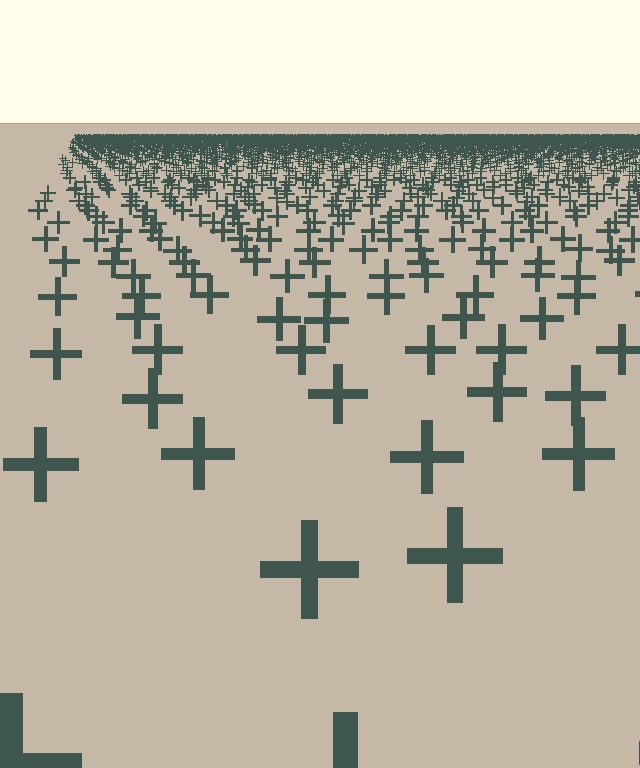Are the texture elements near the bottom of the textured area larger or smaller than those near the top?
Larger. Near the bottom, elements are closer to the viewer and appear at a bigger on-screen size.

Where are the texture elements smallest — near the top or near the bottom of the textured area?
Near the top.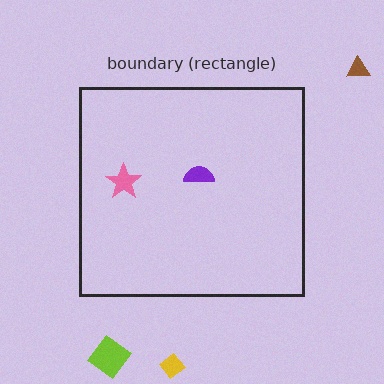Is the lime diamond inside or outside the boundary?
Outside.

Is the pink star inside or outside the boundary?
Inside.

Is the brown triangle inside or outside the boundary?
Outside.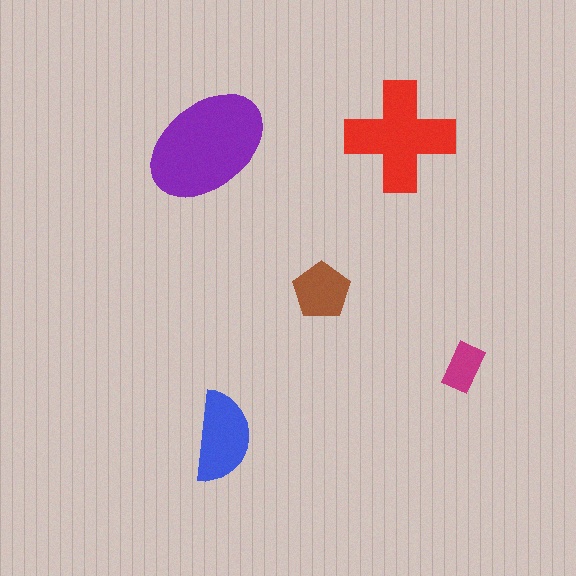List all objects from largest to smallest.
The purple ellipse, the red cross, the blue semicircle, the brown pentagon, the magenta rectangle.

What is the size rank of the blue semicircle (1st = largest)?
3rd.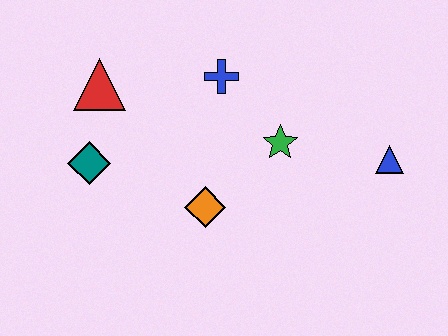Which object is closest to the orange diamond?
The green star is closest to the orange diamond.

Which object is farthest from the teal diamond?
The blue triangle is farthest from the teal diamond.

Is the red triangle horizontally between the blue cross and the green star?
No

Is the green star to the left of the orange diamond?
No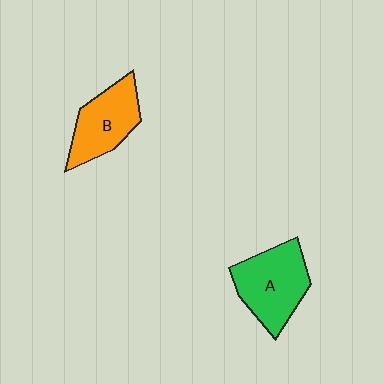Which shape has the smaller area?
Shape B (orange).